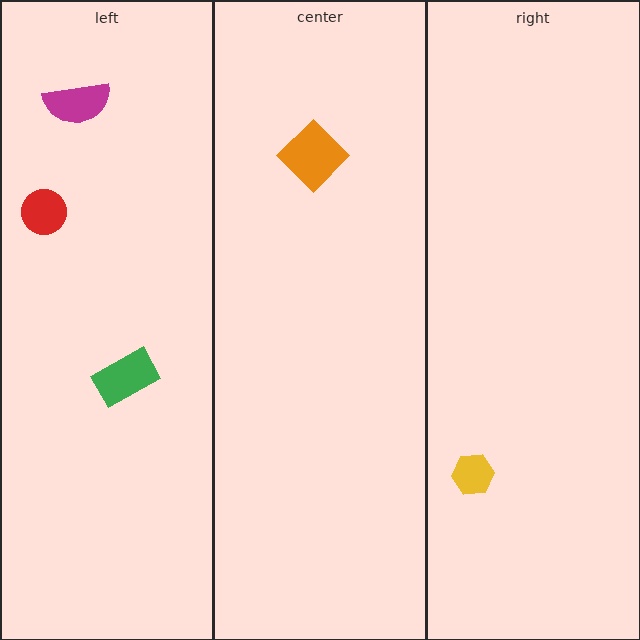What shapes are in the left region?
The green rectangle, the magenta semicircle, the red circle.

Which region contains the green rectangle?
The left region.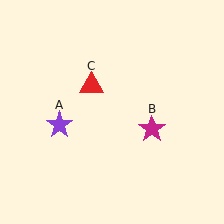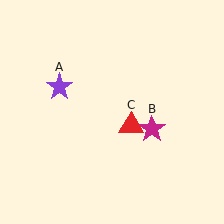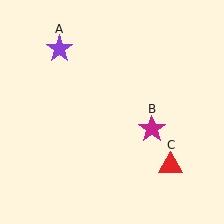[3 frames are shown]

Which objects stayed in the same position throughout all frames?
Magenta star (object B) remained stationary.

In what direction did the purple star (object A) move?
The purple star (object A) moved up.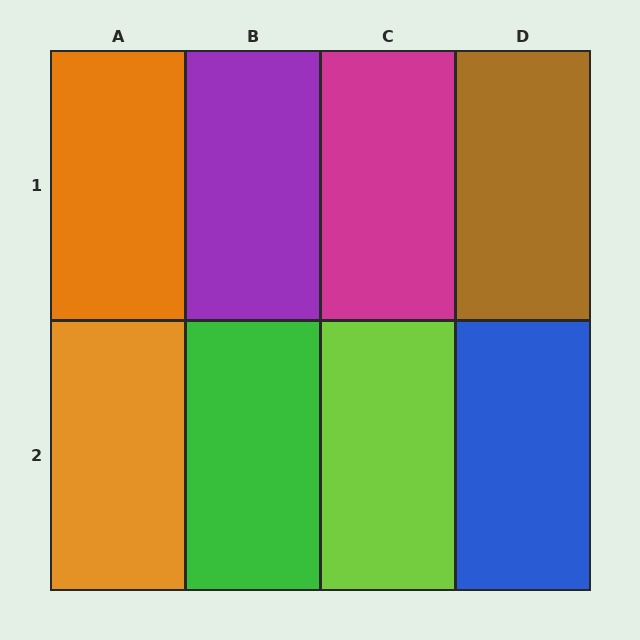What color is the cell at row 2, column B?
Green.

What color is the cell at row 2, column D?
Blue.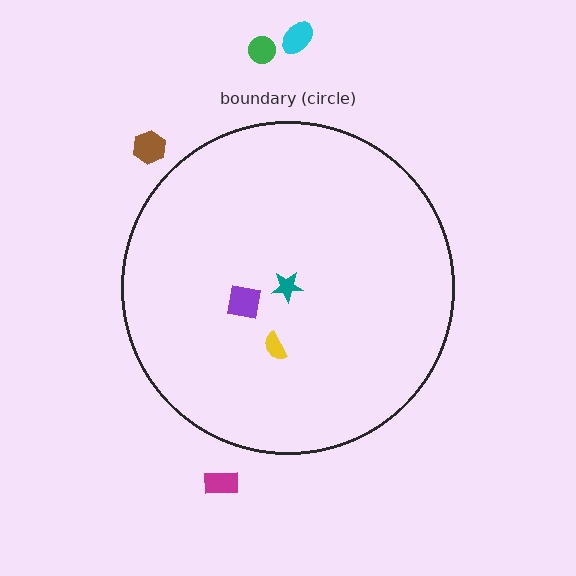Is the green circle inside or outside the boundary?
Outside.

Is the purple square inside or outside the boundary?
Inside.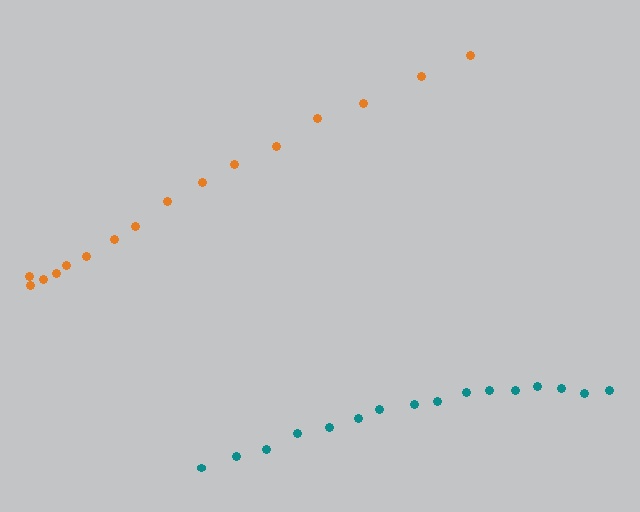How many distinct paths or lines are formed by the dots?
There are 2 distinct paths.